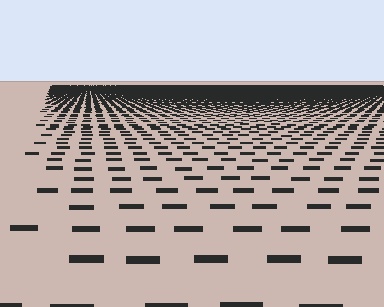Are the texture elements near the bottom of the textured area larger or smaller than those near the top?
Larger. Near the bottom, elements are closer to the viewer and appear at a bigger on-screen size.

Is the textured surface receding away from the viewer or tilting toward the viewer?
The surface is receding away from the viewer. Texture elements get smaller and denser toward the top.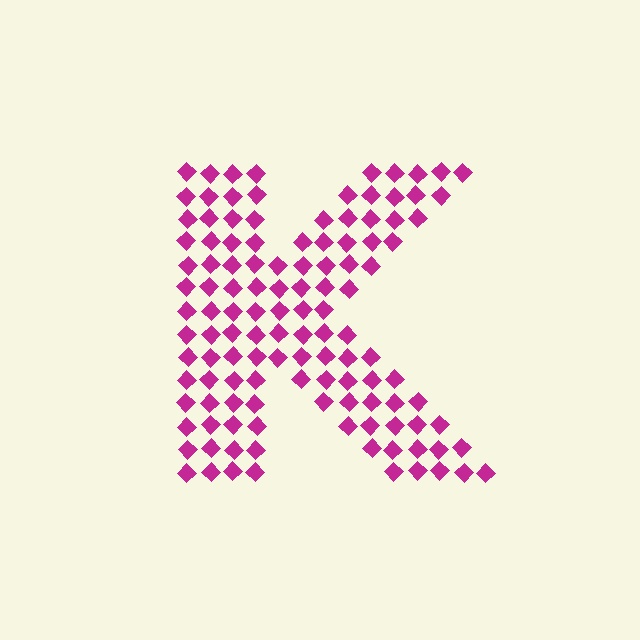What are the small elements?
The small elements are diamonds.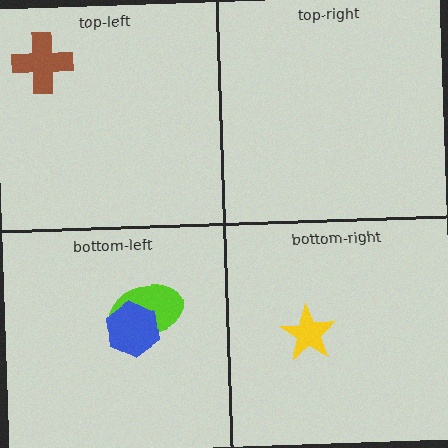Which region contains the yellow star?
The bottom-right region.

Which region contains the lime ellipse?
The bottom-left region.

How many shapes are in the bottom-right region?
1.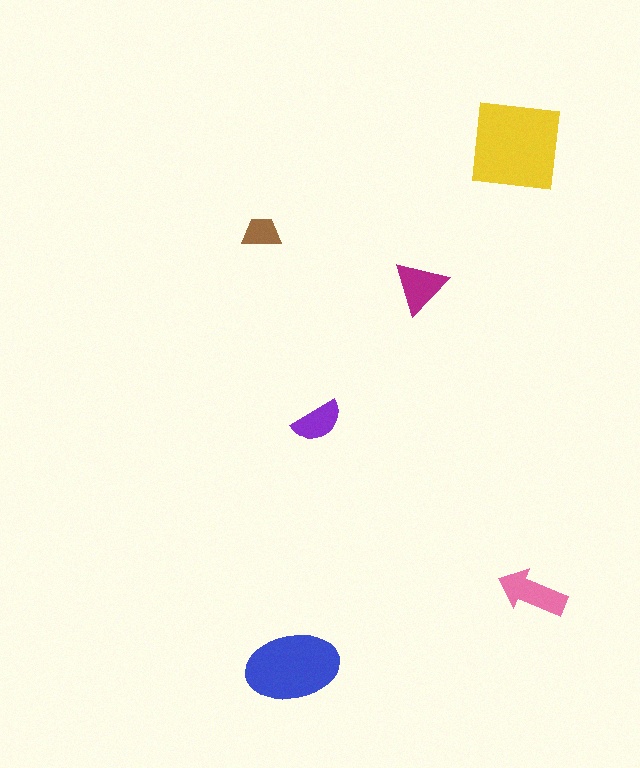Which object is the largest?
The yellow square.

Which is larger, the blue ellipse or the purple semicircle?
The blue ellipse.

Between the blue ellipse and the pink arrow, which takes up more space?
The blue ellipse.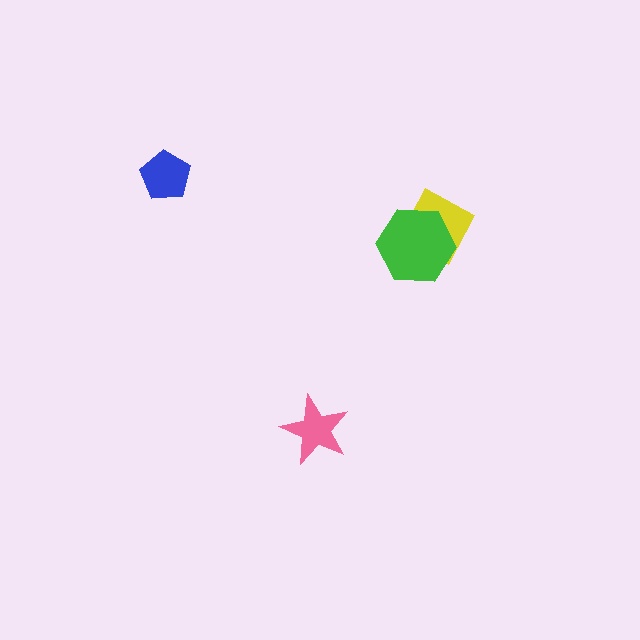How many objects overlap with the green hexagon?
1 object overlaps with the green hexagon.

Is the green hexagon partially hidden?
No, no other shape covers it.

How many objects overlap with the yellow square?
1 object overlaps with the yellow square.